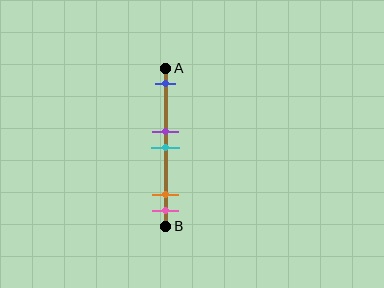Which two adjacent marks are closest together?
The purple and cyan marks are the closest adjacent pair.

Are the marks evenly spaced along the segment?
No, the marks are not evenly spaced.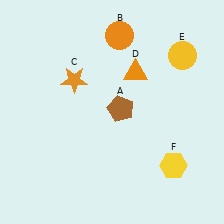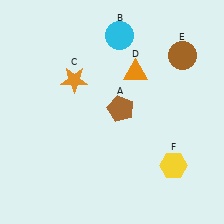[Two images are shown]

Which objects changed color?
B changed from orange to cyan. E changed from yellow to brown.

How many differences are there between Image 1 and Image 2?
There are 2 differences between the two images.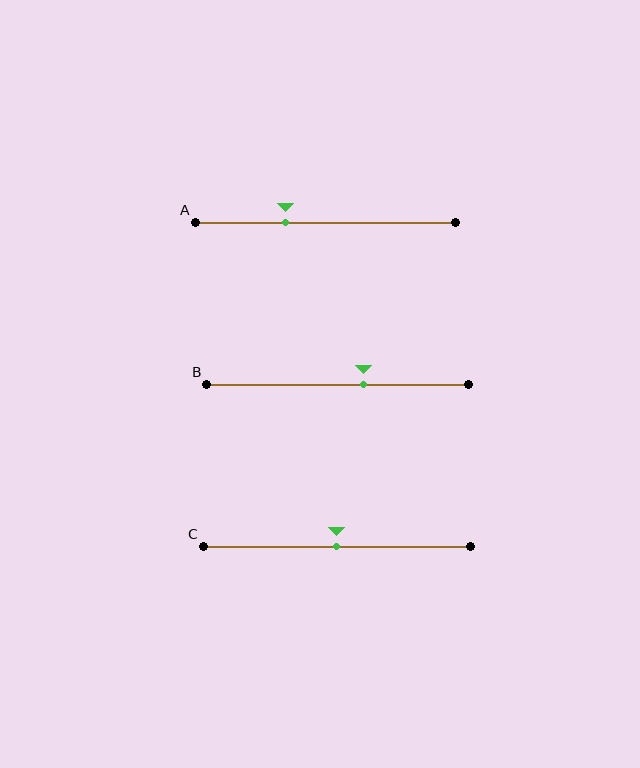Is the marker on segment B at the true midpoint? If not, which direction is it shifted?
No, the marker on segment B is shifted to the right by about 10% of the segment length.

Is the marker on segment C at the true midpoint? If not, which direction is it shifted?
Yes, the marker on segment C is at the true midpoint.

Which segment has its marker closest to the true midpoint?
Segment C has its marker closest to the true midpoint.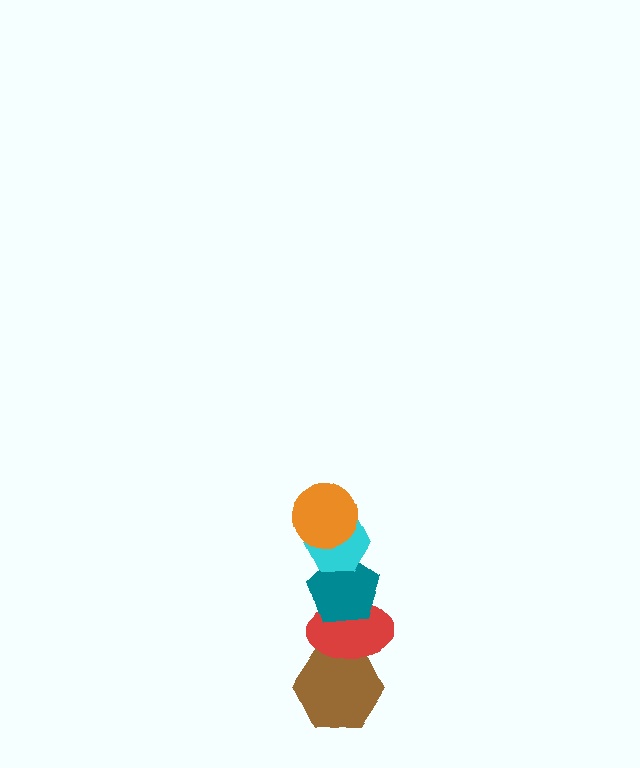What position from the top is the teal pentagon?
The teal pentagon is 3rd from the top.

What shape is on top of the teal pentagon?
The cyan hexagon is on top of the teal pentagon.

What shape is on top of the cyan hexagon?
The orange circle is on top of the cyan hexagon.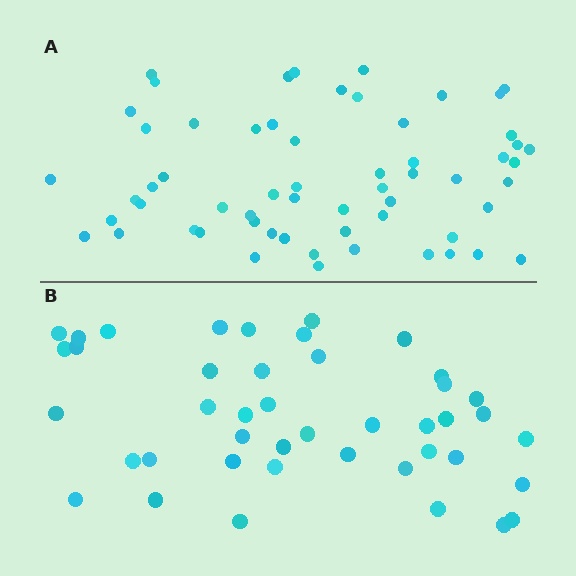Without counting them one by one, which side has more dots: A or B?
Region A (the top region) has more dots.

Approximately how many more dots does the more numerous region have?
Region A has approximately 15 more dots than region B.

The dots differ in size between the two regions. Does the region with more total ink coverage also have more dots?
No. Region B has more total ink coverage because its dots are larger, but region A actually contains more individual dots. Total area can be misleading — the number of items is what matters here.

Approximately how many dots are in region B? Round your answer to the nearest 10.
About 40 dots. (The exact count is 43, which rounds to 40.)